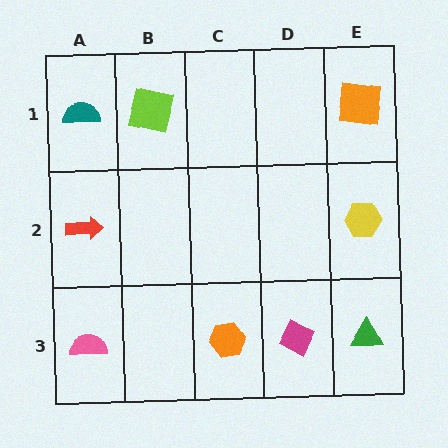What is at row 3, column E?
A green triangle.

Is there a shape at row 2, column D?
No, that cell is empty.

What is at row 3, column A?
A pink semicircle.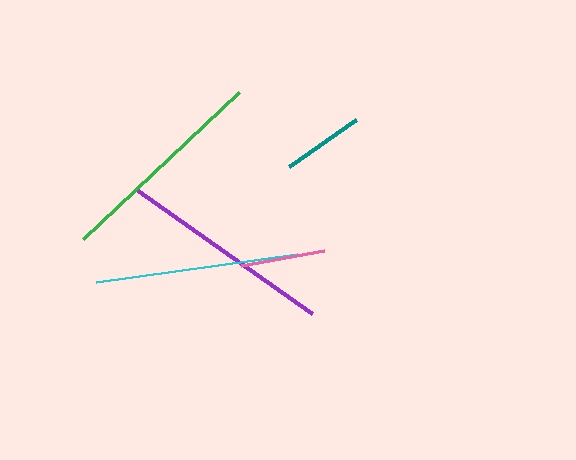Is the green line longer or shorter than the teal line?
The green line is longer than the teal line.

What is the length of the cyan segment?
The cyan segment is approximately 203 pixels long.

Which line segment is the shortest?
The teal line is the shortest at approximately 81 pixels.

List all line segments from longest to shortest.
From longest to shortest: purple, green, cyan, pink, teal.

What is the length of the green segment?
The green segment is approximately 213 pixels long.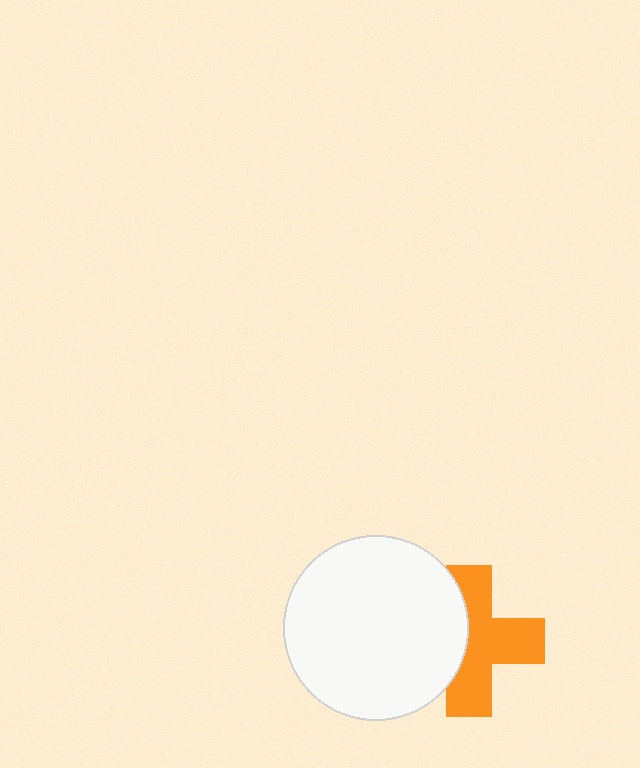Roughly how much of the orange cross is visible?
About half of it is visible (roughly 63%).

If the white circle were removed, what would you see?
You would see the complete orange cross.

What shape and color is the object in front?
The object in front is a white circle.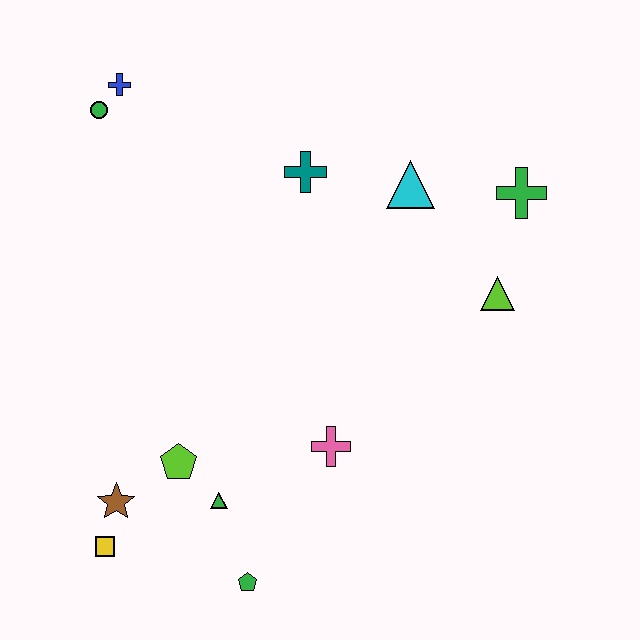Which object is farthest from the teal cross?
The yellow square is farthest from the teal cross.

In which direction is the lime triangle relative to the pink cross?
The lime triangle is to the right of the pink cross.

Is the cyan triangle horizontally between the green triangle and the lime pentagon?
No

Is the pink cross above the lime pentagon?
Yes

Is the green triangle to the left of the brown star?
No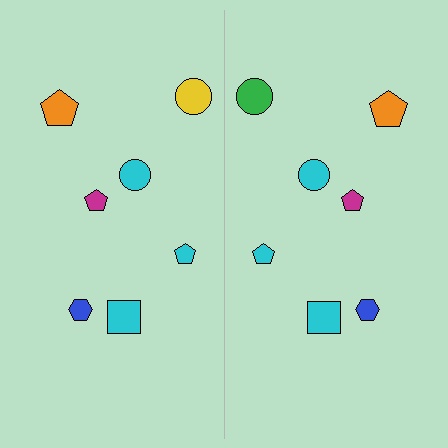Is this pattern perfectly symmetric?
No, the pattern is not perfectly symmetric. The green circle on the right side breaks the symmetry — its mirror counterpart is yellow.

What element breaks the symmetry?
The green circle on the right side breaks the symmetry — its mirror counterpart is yellow.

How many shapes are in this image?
There are 14 shapes in this image.